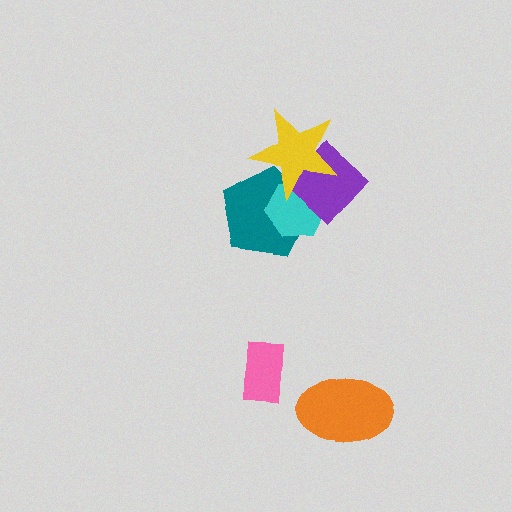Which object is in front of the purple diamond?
The yellow star is in front of the purple diamond.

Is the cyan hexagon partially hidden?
Yes, it is partially covered by another shape.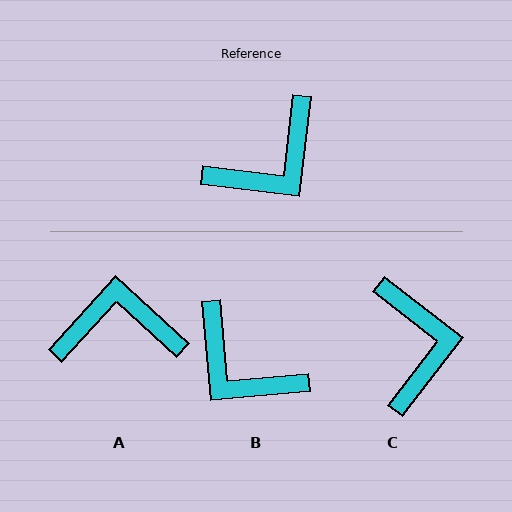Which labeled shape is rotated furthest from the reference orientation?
A, about 144 degrees away.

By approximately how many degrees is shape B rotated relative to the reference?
Approximately 78 degrees clockwise.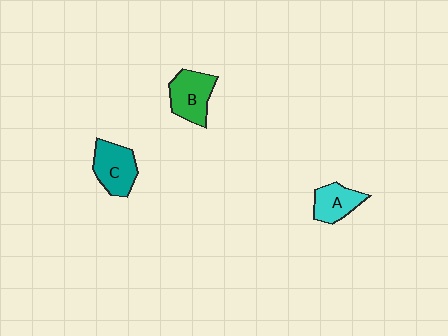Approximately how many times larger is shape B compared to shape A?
Approximately 1.3 times.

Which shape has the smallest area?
Shape A (cyan).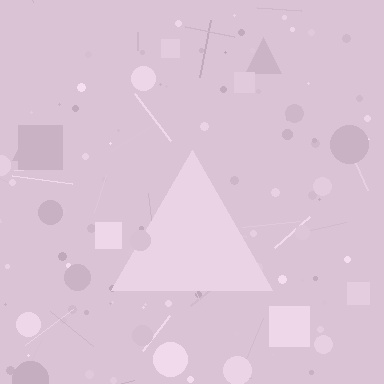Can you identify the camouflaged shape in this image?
The camouflaged shape is a triangle.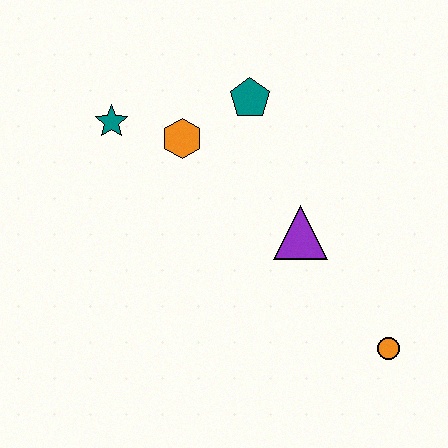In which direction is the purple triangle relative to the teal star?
The purple triangle is to the right of the teal star.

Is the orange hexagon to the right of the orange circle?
No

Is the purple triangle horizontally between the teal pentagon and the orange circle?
Yes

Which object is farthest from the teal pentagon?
The orange circle is farthest from the teal pentagon.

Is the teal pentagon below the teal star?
No